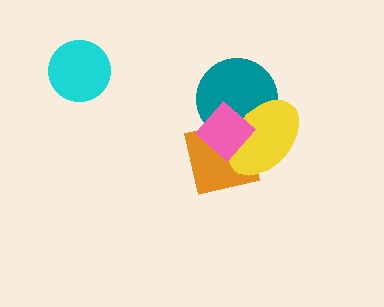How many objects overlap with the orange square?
3 objects overlap with the orange square.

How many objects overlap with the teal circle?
3 objects overlap with the teal circle.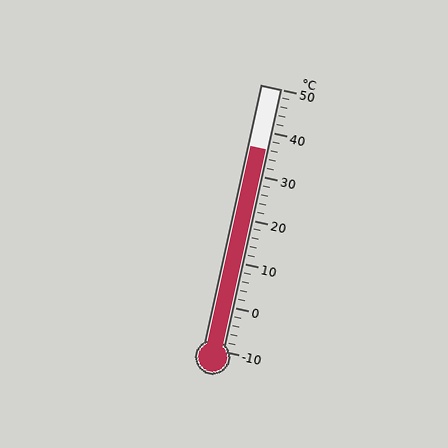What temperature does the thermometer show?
The thermometer shows approximately 36°C.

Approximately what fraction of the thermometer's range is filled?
The thermometer is filled to approximately 75% of its range.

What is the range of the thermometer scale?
The thermometer scale ranges from -10°C to 50°C.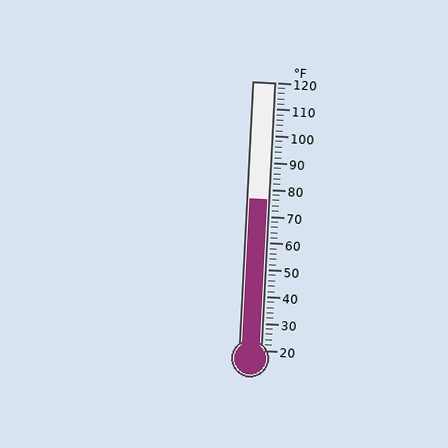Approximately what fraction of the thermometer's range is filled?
The thermometer is filled to approximately 55% of its range.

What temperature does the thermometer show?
The thermometer shows approximately 76°F.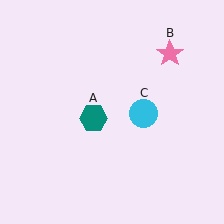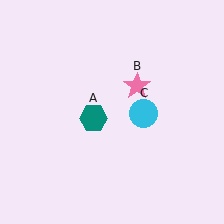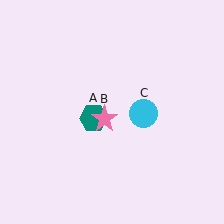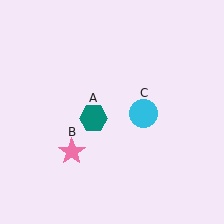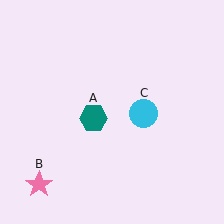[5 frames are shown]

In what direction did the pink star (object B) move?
The pink star (object B) moved down and to the left.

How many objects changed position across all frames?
1 object changed position: pink star (object B).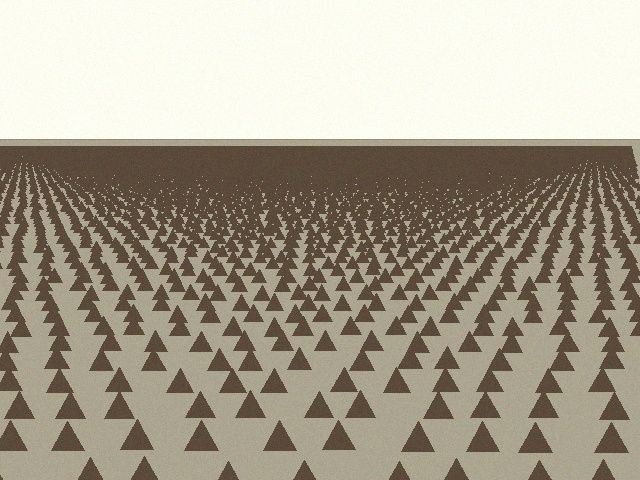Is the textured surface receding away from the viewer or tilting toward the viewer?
The surface is receding away from the viewer. Texture elements get smaller and denser toward the top.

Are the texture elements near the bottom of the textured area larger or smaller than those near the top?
Larger. Near the bottom, elements are closer to the viewer and appear at a bigger on-screen size.